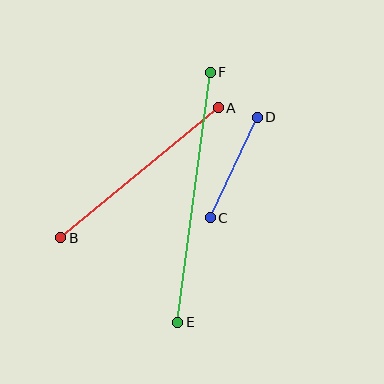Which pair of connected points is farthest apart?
Points E and F are farthest apart.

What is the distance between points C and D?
The distance is approximately 111 pixels.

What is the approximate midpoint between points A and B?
The midpoint is at approximately (140, 173) pixels.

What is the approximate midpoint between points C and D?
The midpoint is at approximately (234, 167) pixels.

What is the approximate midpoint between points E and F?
The midpoint is at approximately (194, 197) pixels.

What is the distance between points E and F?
The distance is approximately 252 pixels.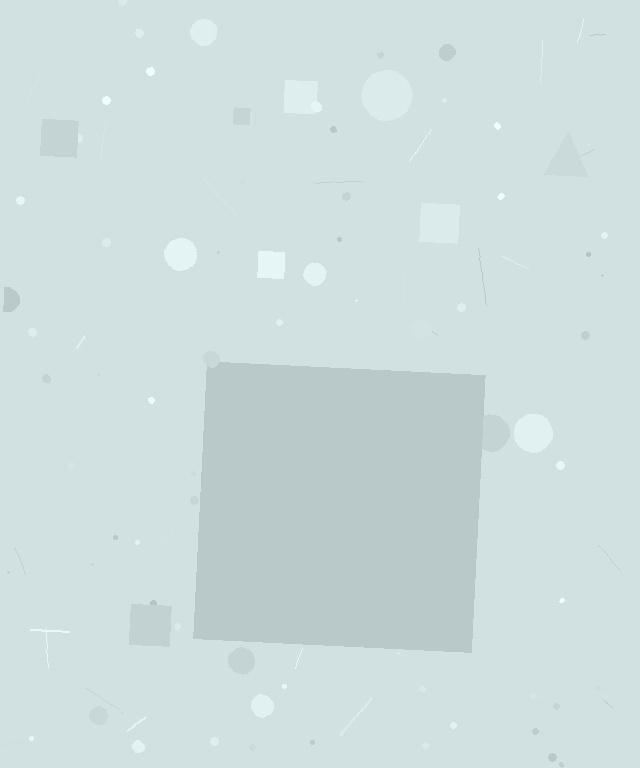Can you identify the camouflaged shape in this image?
The camouflaged shape is a square.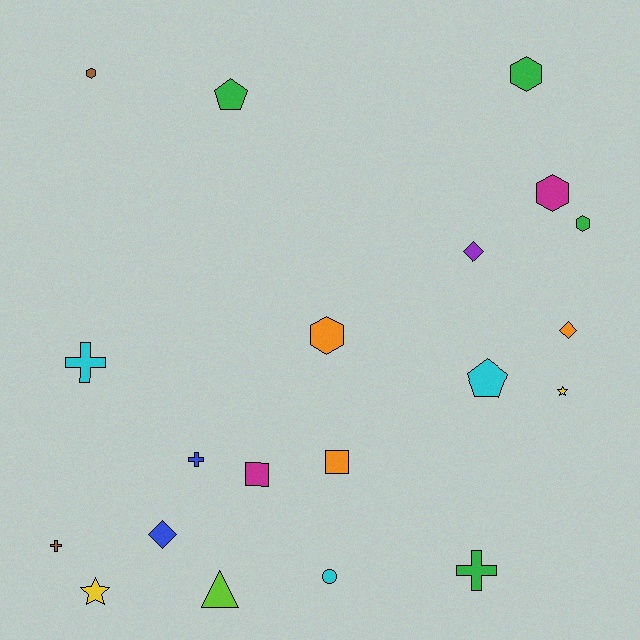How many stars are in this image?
There are 2 stars.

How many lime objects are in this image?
There is 1 lime object.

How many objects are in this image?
There are 20 objects.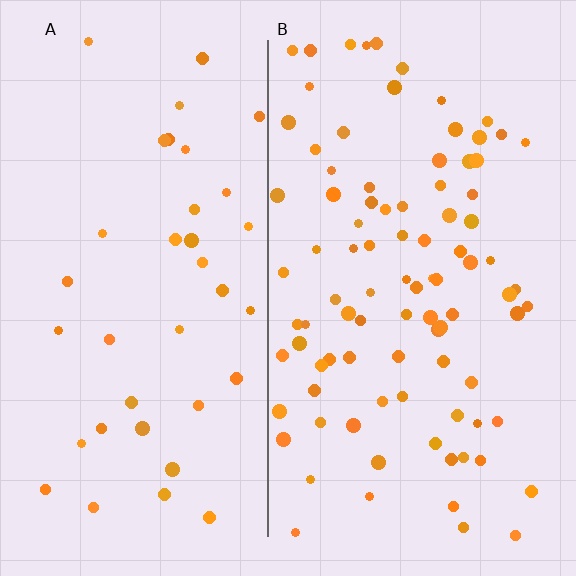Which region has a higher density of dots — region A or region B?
B (the right).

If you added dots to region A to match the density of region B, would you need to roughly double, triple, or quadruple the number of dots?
Approximately double.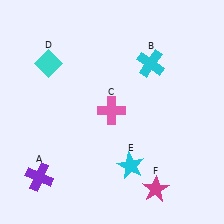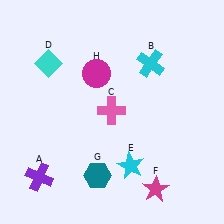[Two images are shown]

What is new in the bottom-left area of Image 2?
A teal hexagon (G) was added in the bottom-left area of Image 2.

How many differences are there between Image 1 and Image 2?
There are 2 differences between the two images.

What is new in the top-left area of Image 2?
A magenta circle (H) was added in the top-left area of Image 2.